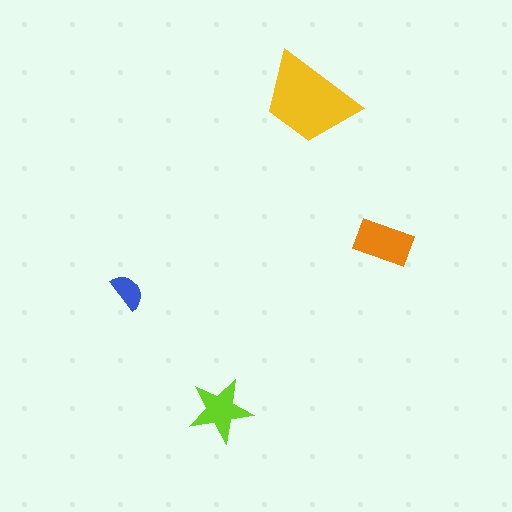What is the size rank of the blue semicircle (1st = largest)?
4th.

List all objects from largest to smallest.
The yellow trapezoid, the orange rectangle, the lime star, the blue semicircle.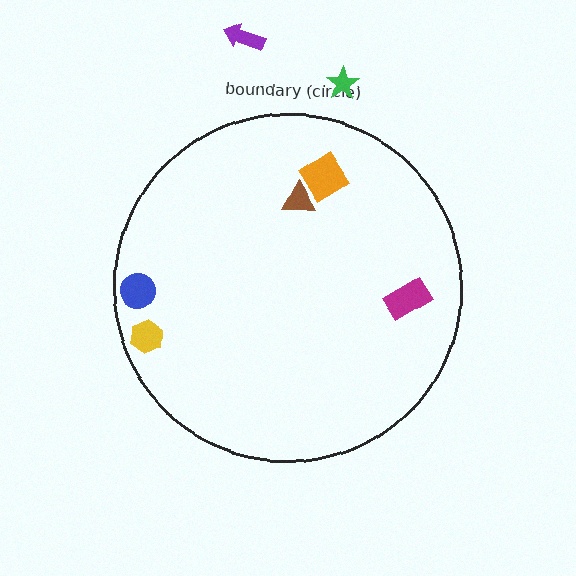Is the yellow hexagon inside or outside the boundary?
Inside.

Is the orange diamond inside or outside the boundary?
Inside.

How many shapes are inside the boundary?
5 inside, 2 outside.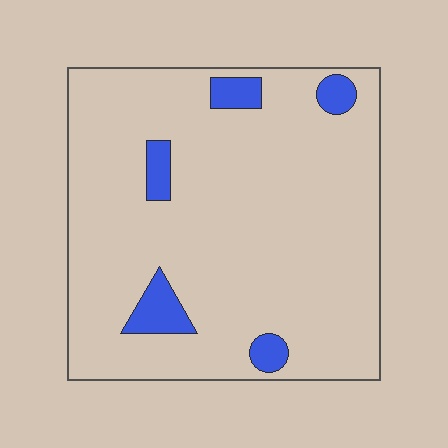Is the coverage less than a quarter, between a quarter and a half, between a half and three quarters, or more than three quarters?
Less than a quarter.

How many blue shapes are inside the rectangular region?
5.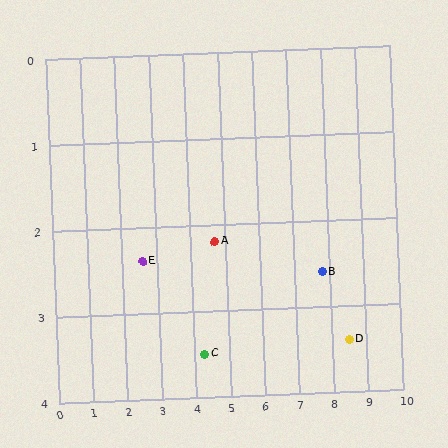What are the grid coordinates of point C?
Point C is at approximately (4.3, 3.5).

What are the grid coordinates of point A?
Point A is at approximately (4.7, 2.2).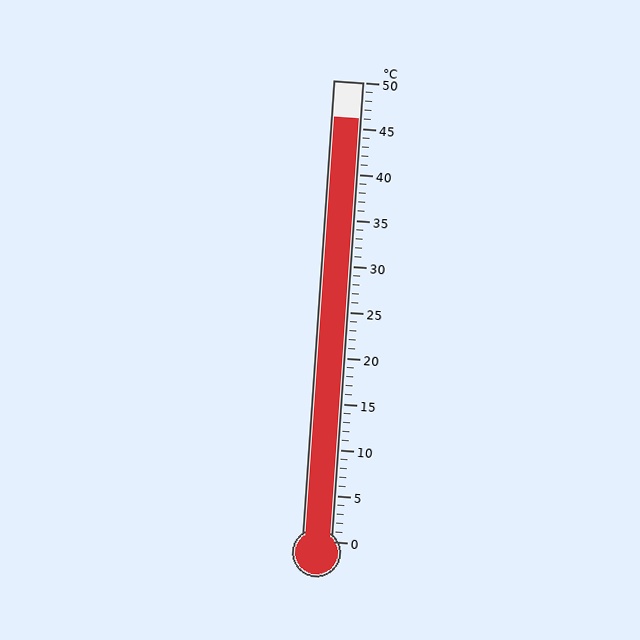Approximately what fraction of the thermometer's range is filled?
The thermometer is filled to approximately 90% of its range.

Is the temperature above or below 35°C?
The temperature is above 35°C.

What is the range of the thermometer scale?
The thermometer scale ranges from 0°C to 50°C.